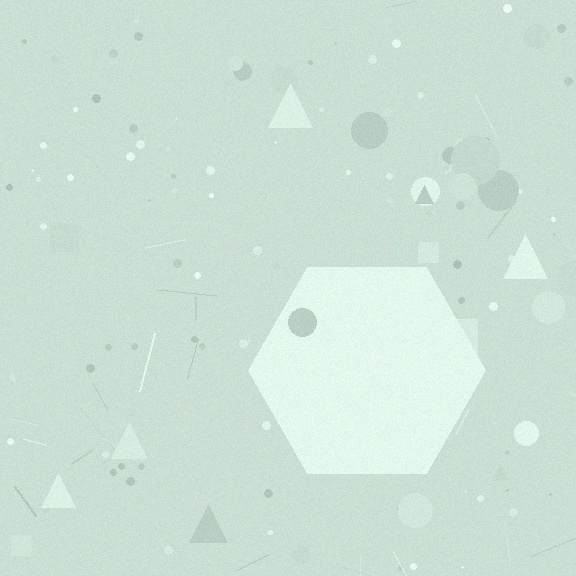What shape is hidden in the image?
A hexagon is hidden in the image.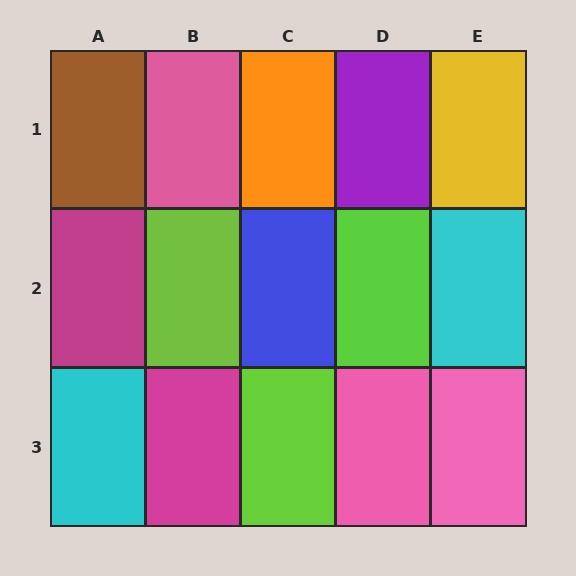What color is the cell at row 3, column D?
Pink.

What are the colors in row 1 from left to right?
Brown, pink, orange, purple, yellow.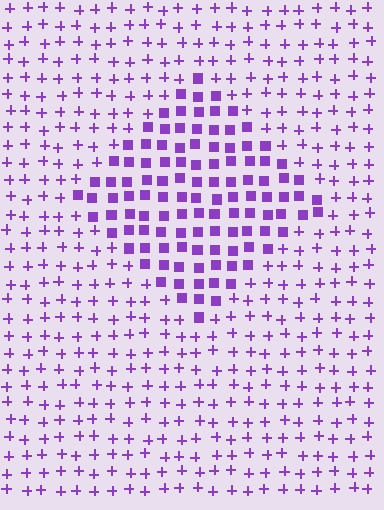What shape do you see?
I see a diamond.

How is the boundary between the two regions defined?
The boundary is defined by a change in element shape: squares inside vs. plus signs outside. All elements share the same color and spacing.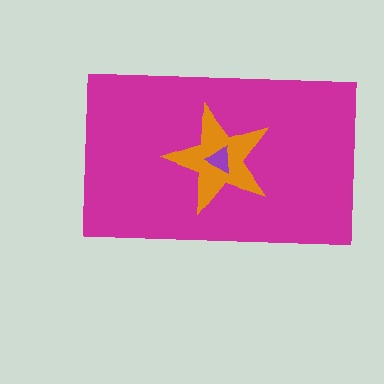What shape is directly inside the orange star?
The purple triangle.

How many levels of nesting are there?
3.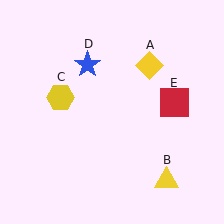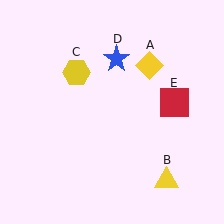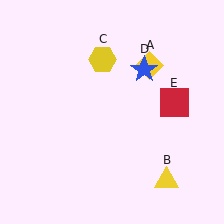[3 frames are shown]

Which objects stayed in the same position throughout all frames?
Yellow diamond (object A) and yellow triangle (object B) and red square (object E) remained stationary.